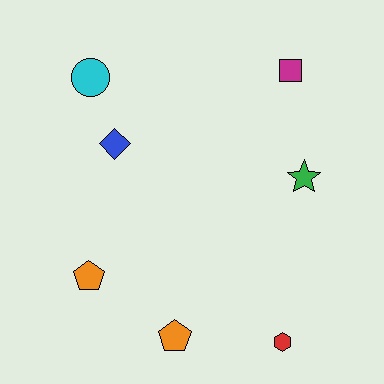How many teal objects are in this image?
There are no teal objects.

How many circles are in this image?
There is 1 circle.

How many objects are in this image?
There are 7 objects.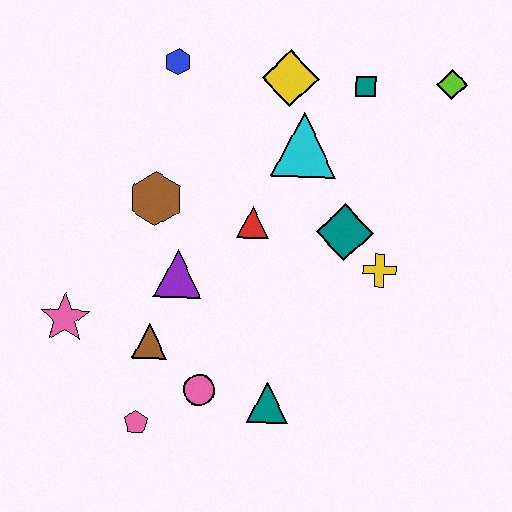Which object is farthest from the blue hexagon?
The pink pentagon is farthest from the blue hexagon.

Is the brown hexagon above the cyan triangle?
No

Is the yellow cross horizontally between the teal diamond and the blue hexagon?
No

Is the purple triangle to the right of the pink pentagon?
Yes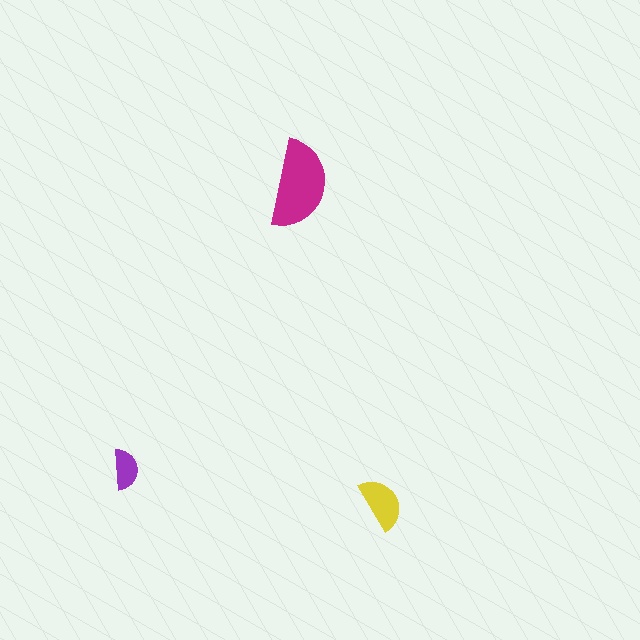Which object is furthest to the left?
The purple semicircle is leftmost.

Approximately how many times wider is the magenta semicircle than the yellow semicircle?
About 1.5 times wider.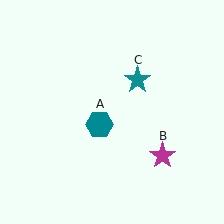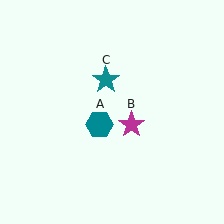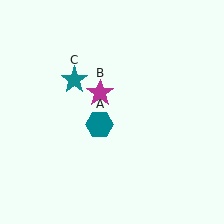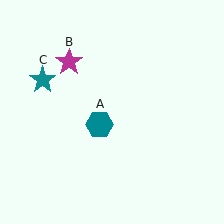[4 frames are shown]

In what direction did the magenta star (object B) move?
The magenta star (object B) moved up and to the left.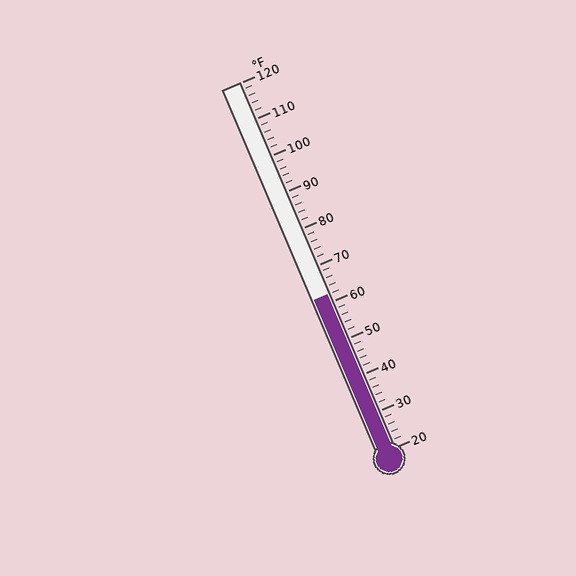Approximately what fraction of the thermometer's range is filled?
The thermometer is filled to approximately 40% of its range.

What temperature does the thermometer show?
The thermometer shows approximately 62°F.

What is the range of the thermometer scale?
The thermometer scale ranges from 20°F to 120°F.